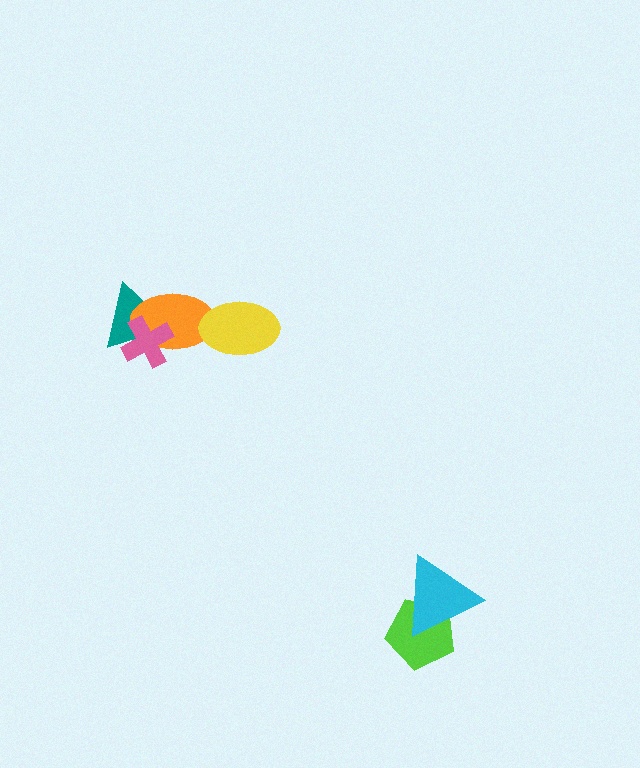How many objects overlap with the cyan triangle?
1 object overlaps with the cyan triangle.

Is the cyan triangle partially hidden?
No, no other shape covers it.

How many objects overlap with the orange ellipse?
3 objects overlap with the orange ellipse.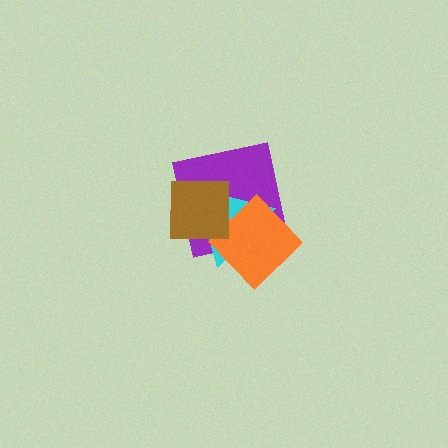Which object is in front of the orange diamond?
The brown square is in front of the orange diamond.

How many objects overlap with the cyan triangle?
3 objects overlap with the cyan triangle.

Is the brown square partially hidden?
No, no other shape covers it.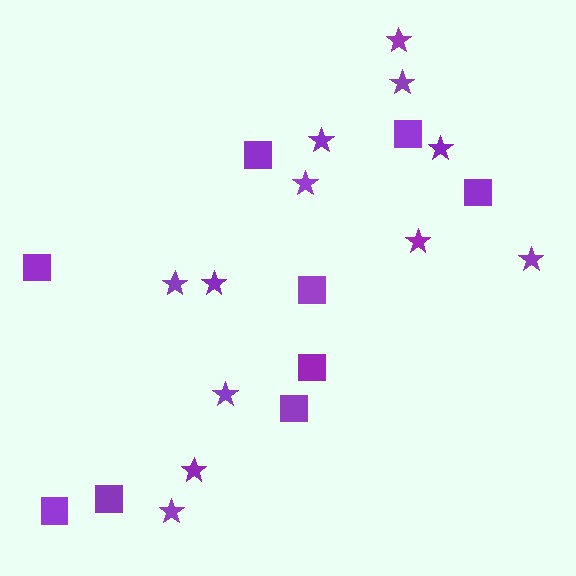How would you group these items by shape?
There are 2 groups: one group of squares (9) and one group of stars (12).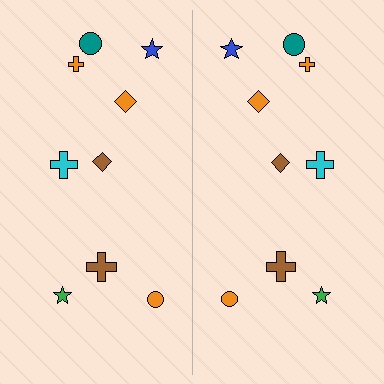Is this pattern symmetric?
Yes, this pattern has bilateral (reflection) symmetry.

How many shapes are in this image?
There are 18 shapes in this image.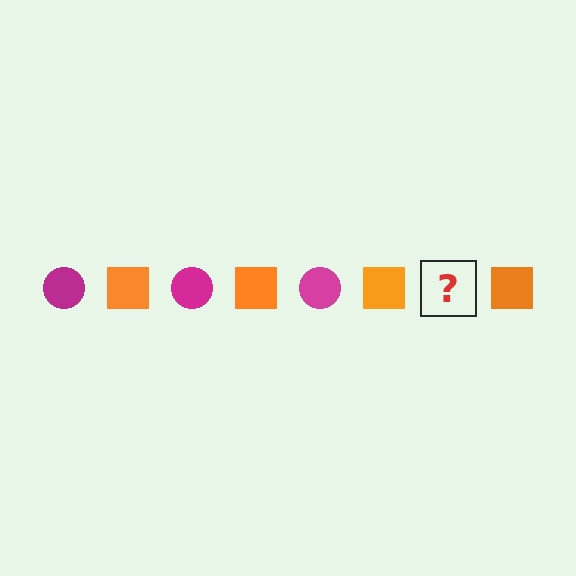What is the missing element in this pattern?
The missing element is a magenta circle.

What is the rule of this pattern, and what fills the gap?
The rule is that the pattern alternates between magenta circle and orange square. The gap should be filled with a magenta circle.